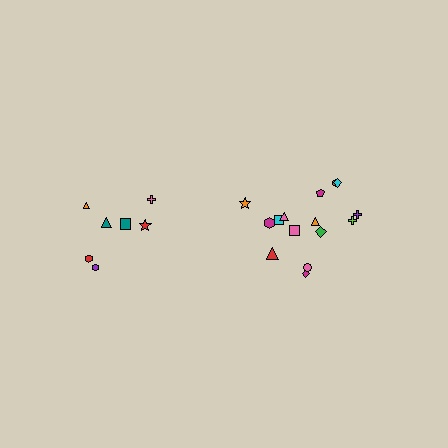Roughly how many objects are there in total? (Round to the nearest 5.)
Roughly 20 objects in total.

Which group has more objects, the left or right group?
The right group.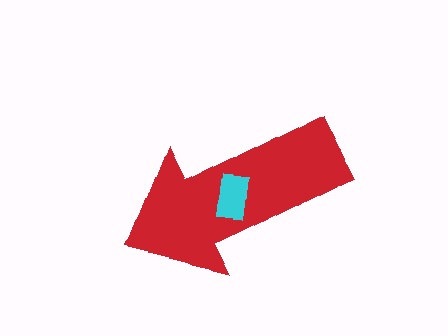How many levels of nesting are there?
2.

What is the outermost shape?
The red arrow.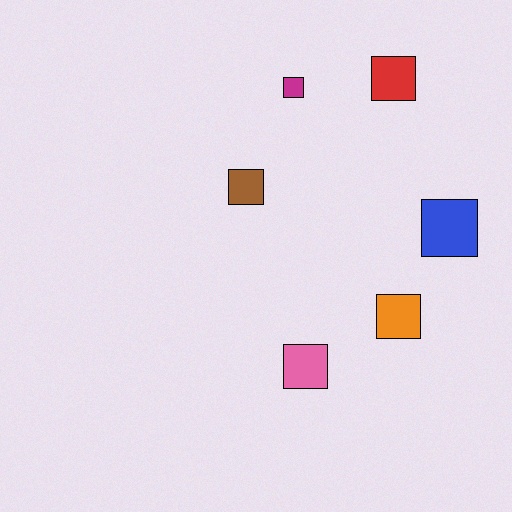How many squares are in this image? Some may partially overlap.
There are 6 squares.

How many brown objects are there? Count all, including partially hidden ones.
There is 1 brown object.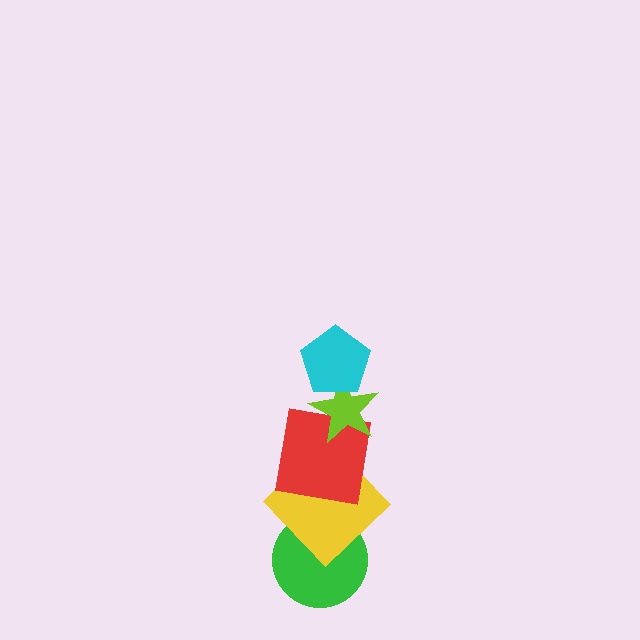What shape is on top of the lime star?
The cyan pentagon is on top of the lime star.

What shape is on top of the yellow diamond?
The red square is on top of the yellow diamond.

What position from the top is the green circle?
The green circle is 5th from the top.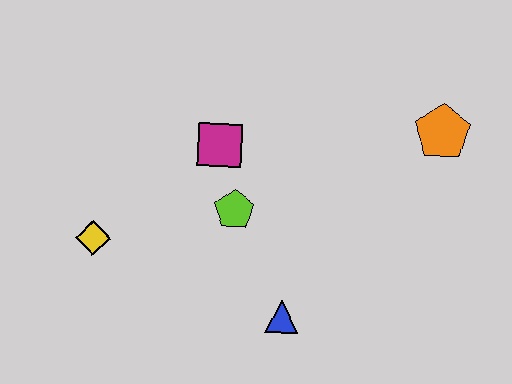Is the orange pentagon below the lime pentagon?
No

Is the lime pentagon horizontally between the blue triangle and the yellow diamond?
Yes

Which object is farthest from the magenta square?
The orange pentagon is farthest from the magenta square.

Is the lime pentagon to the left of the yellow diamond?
No